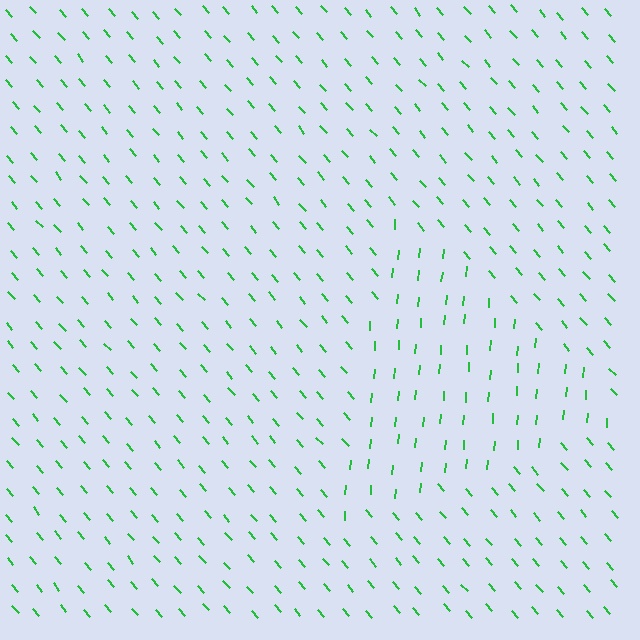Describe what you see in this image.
The image is filled with small green line segments. A triangle region in the image has lines oriented differently from the surrounding lines, creating a visible texture boundary.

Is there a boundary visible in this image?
Yes, there is a texture boundary formed by a change in line orientation.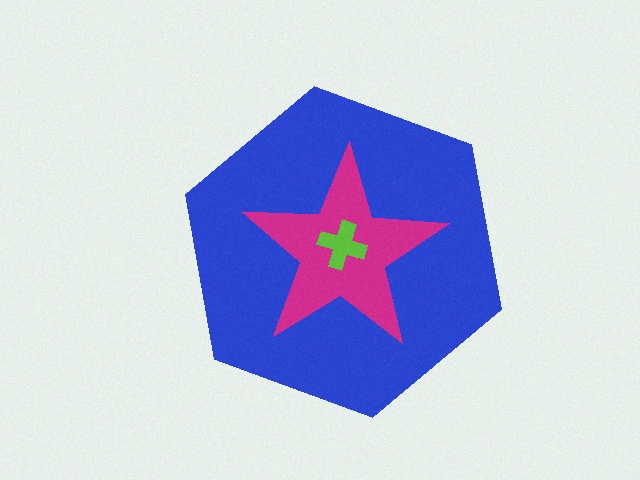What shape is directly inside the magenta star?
The lime cross.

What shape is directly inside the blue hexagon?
The magenta star.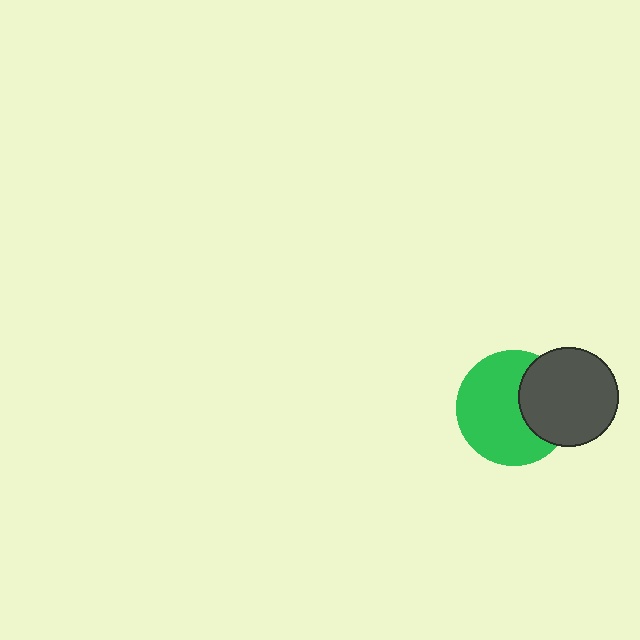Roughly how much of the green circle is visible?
Most of it is visible (roughly 67%).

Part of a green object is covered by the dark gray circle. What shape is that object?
It is a circle.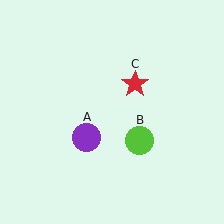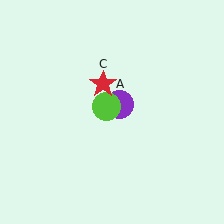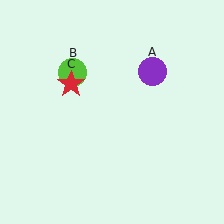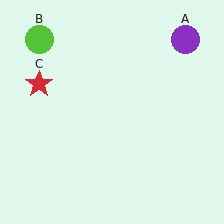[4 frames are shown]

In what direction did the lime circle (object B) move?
The lime circle (object B) moved up and to the left.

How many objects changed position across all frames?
3 objects changed position: purple circle (object A), lime circle (object B), red star (object C).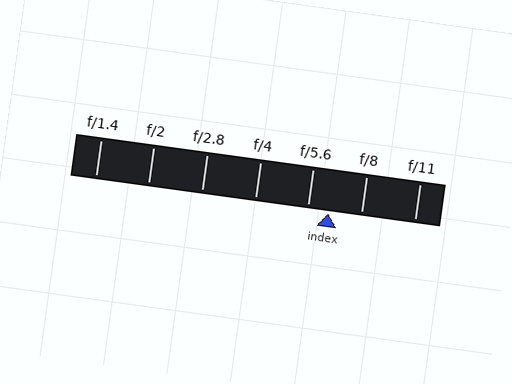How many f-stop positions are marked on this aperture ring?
There are 7 f-stop positions marked.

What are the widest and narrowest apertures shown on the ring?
The widest aperture shown is f/1.4 and the narrowest is f/11.